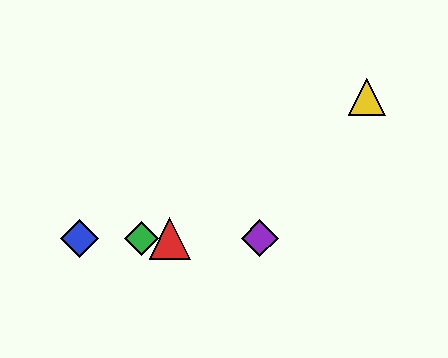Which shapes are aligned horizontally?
The red triangle, the blue diamond, the green diamond, the purple diamond are aligned horizontally.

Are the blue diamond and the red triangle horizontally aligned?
Yes, both are at y≈238.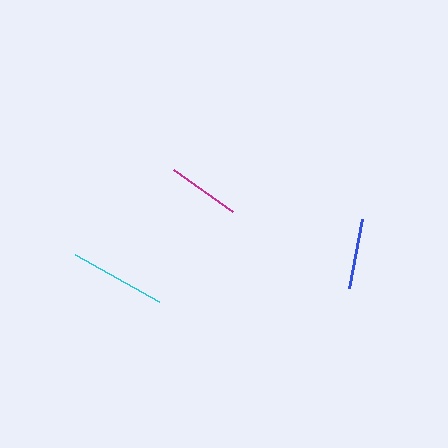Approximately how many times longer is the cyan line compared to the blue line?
The cyan line is approximately 1.4 times the length of the blue line.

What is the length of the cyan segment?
The cyan segment is approximately 96 pixels long.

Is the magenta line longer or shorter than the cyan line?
The cyan line is longer than the magenta line.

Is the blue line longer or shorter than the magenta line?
The magenta line is longer than the blue line.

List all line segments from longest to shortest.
From longest to shortest: cyan, magenta, blue.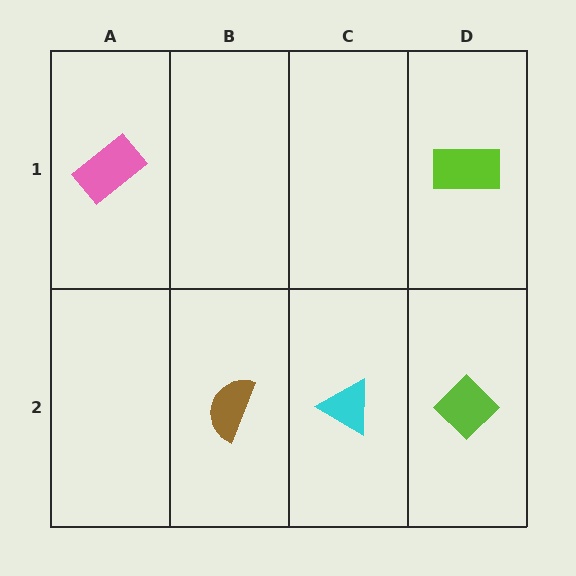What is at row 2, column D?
A lime diamond.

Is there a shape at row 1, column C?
No, that cell is empty.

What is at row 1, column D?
A lime rectangle.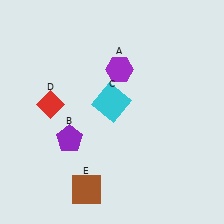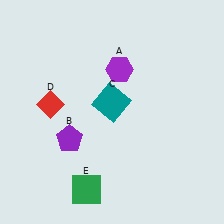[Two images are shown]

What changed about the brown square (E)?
In Image 1, E is brown. In Image 2, it changed to green.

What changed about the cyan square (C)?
In Image 1, C is cyan. In Image 2, it changed to teal.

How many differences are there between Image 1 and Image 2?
There are 2 differences between the two images.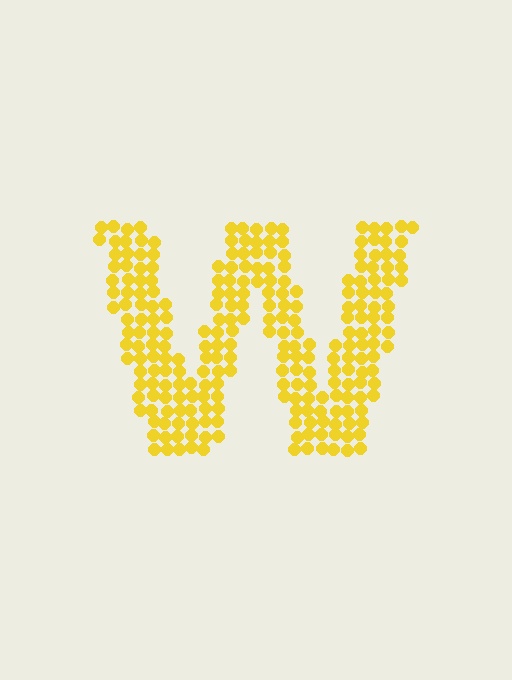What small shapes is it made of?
It is made of small circles.